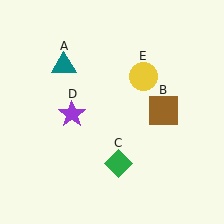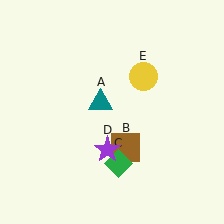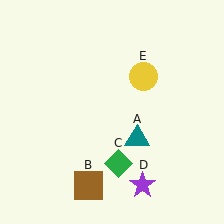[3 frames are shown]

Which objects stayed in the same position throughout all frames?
Green diamond (object C) and yellow circle (object E) remained stationary.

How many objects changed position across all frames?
3 objects changed position: teal triangle (object A), brown square (object B), purple star (object D).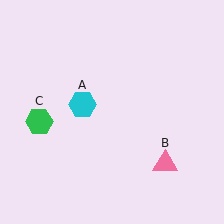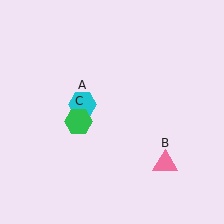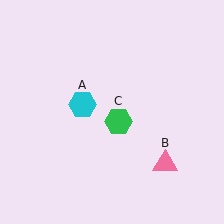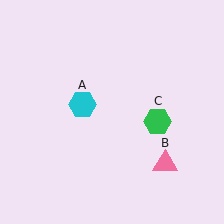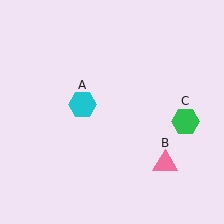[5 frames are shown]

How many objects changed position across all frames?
1 object changed position: green hexagon (object C).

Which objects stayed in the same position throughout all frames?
Cyan hexagon (object A) and pink triangle (object B) remained stationary.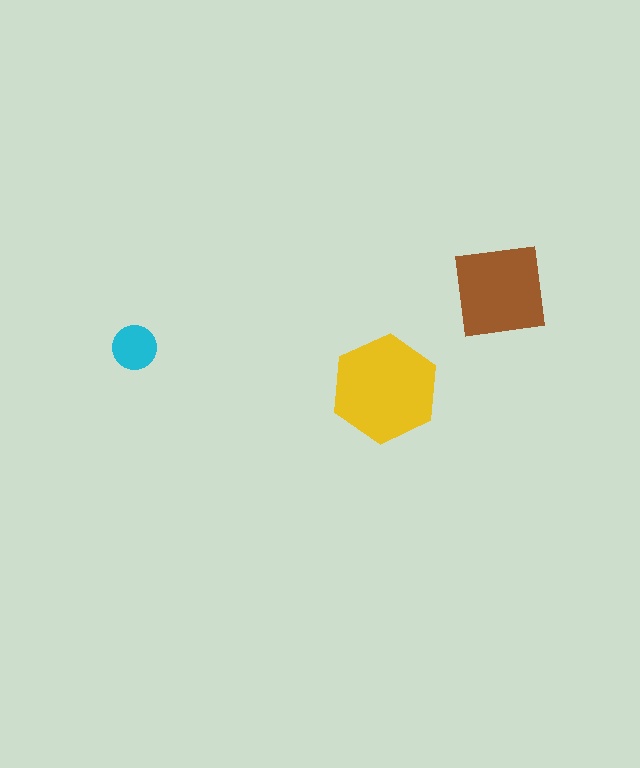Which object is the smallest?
The cyan circle.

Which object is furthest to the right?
The brown square is rightmost.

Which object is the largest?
The yellow hexagon.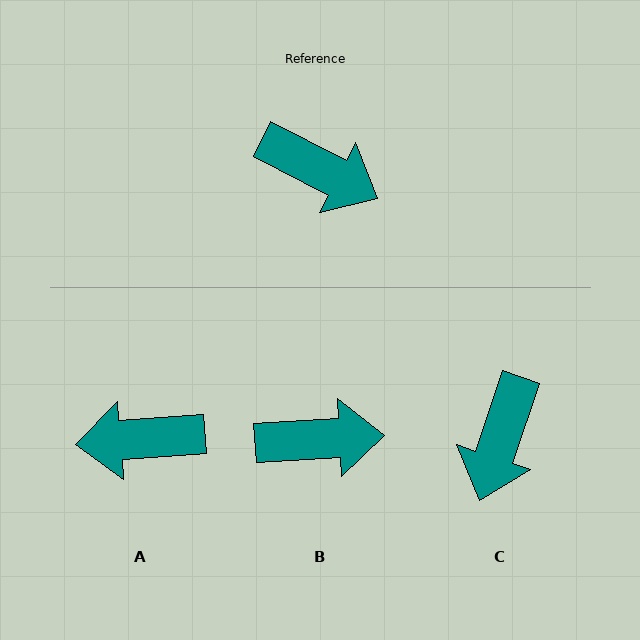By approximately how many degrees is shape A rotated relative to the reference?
Approximately 148 degrees clockwise.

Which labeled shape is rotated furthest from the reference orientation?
A, about 148 degrees away.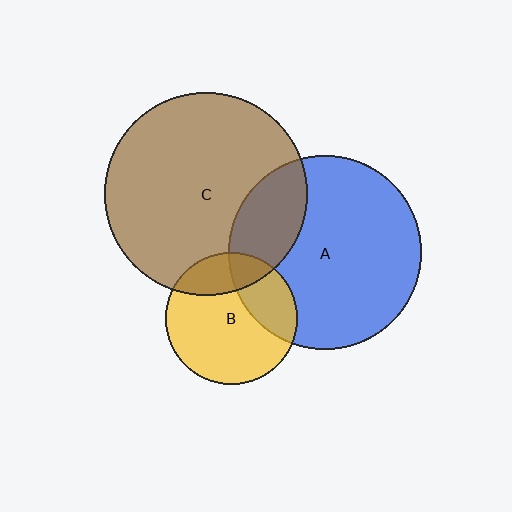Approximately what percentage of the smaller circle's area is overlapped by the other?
Approximately 20%.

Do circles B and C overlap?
Yes.